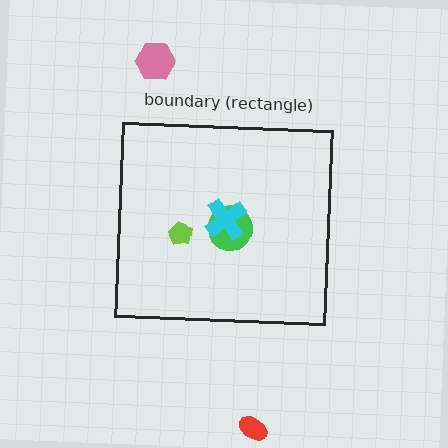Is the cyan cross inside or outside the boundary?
Inside.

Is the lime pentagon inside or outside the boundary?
Inside.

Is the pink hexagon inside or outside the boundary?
Outside.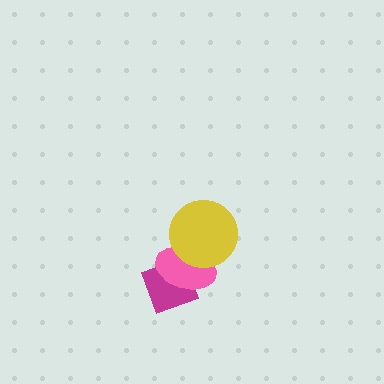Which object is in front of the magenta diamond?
The pink ellipse is in front of the magenta diamond.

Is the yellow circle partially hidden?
No, no other shape covers it.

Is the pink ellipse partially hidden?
Yes, it is partially covered by another shape.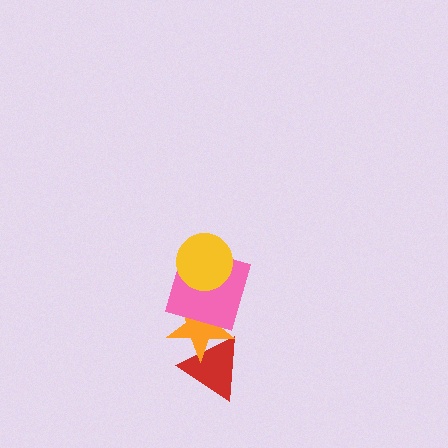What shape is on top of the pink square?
The yellow circle is on top of the pink square.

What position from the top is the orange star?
The orange star is 3rd from the top.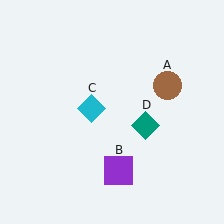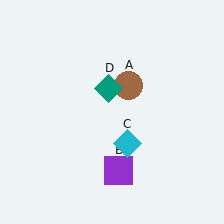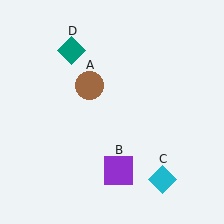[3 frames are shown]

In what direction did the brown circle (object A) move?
The brown circle (object A) moved left.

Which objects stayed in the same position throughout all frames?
Purple square (object B) remained stationary.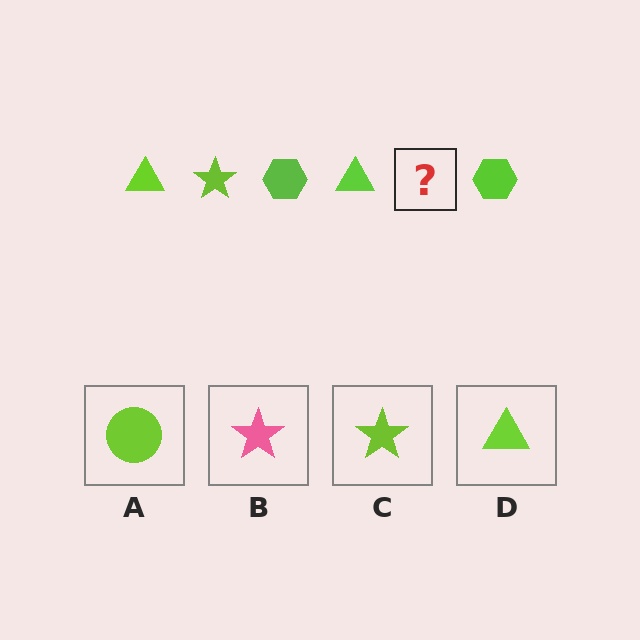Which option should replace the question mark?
Option C.